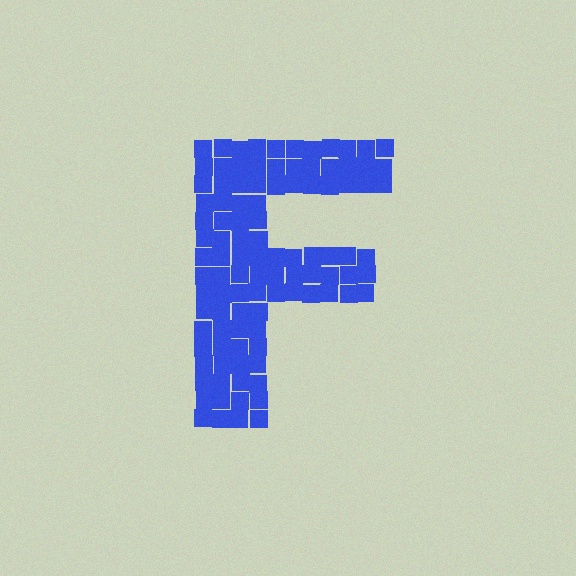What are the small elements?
The small elements are squares.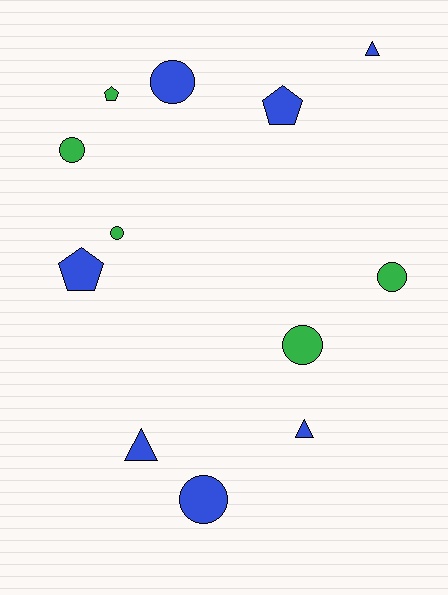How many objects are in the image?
There are 12 objects.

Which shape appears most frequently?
Circle, with 6 objects.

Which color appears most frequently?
Blue, with 7 objects.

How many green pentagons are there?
There is 1 green pentagon.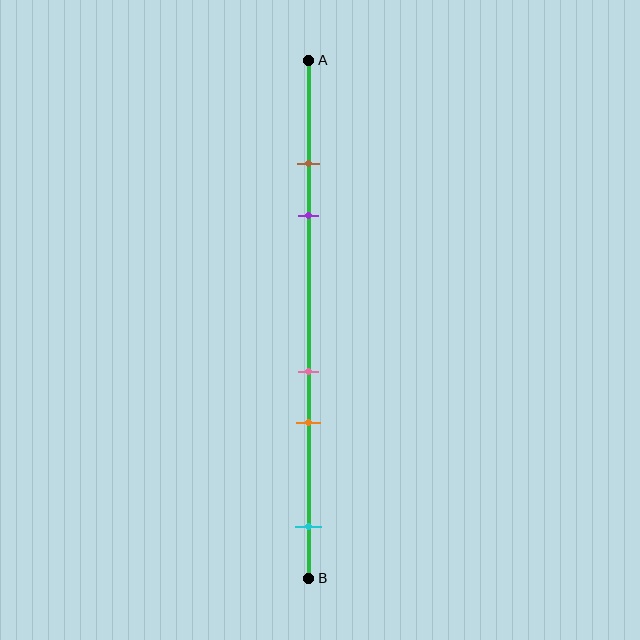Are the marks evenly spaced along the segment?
No, the marks are not evenly spaced.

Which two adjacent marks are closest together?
The brown and purple marks are the closest adjacent pair.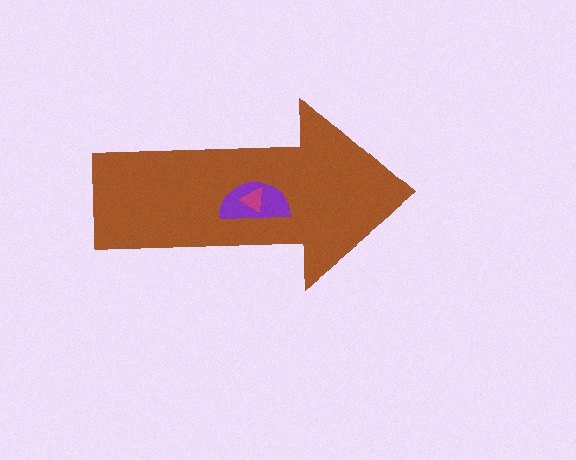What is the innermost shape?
The magenta triangle.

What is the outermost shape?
The brown arrow.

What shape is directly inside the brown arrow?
The purple semicircle.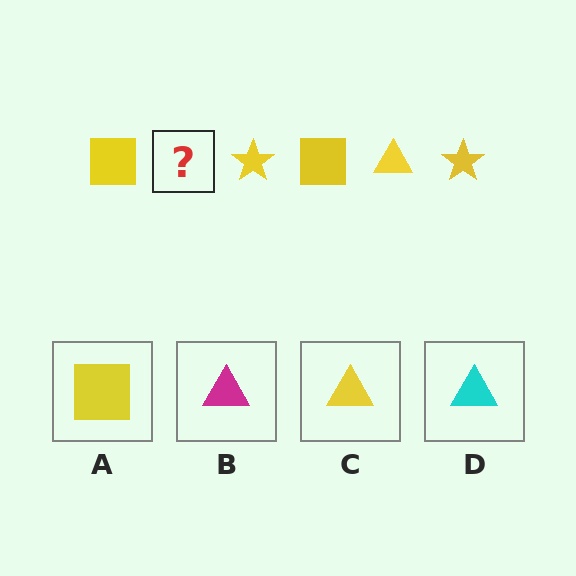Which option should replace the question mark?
Option C.